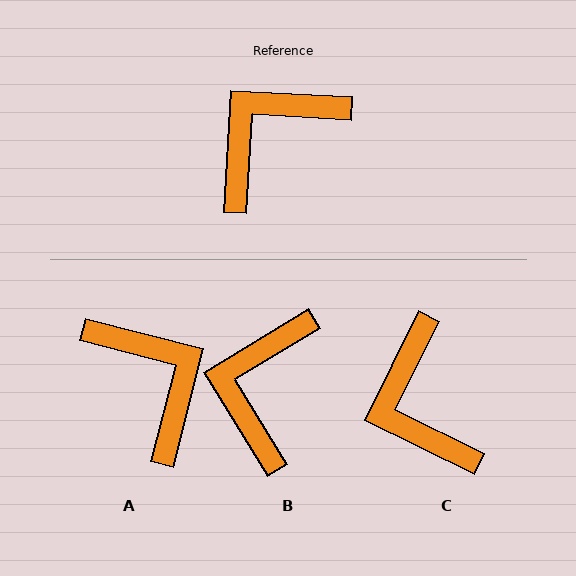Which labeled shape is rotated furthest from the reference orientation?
A, about 101 degrees away.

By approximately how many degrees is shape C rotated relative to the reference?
Approximately 67 degrees counter-clockwise.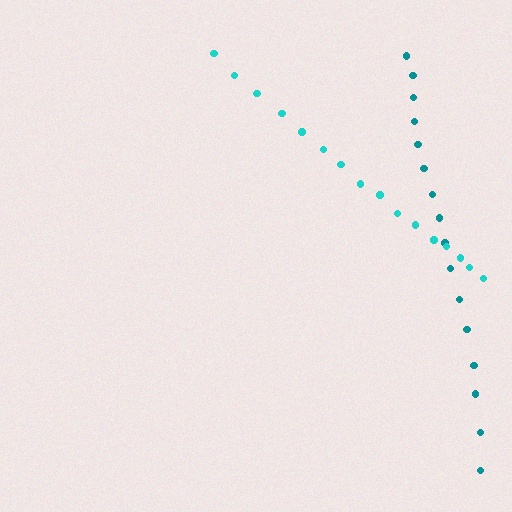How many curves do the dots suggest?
There are 2 distinct paths.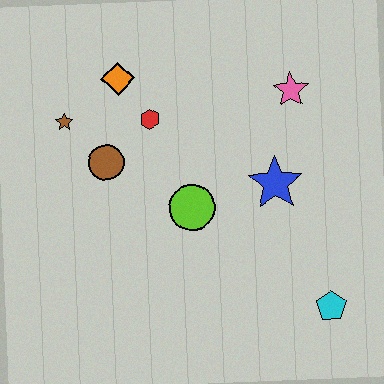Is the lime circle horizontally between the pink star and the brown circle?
Yes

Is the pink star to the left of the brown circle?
No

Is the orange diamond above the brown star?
Yes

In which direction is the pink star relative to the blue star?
The pink star is above the blue star.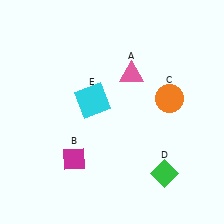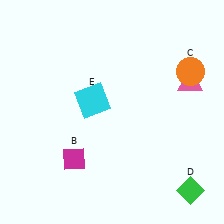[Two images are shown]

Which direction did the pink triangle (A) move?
The pink triangle (A) moved right.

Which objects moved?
The objects that moved are: the pink triangle (A), the orange circle (C), the green diamond (D).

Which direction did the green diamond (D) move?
The green diamond (D) moved right.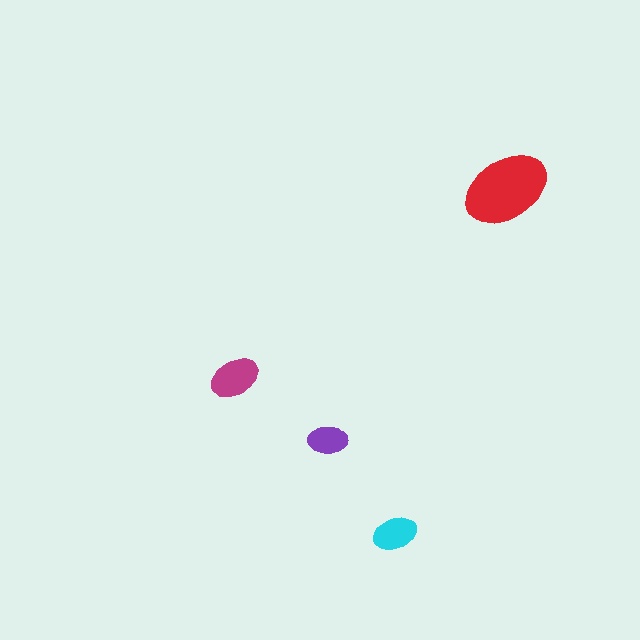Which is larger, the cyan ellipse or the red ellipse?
The red one.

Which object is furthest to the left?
The magenta ellipse is leftmost.